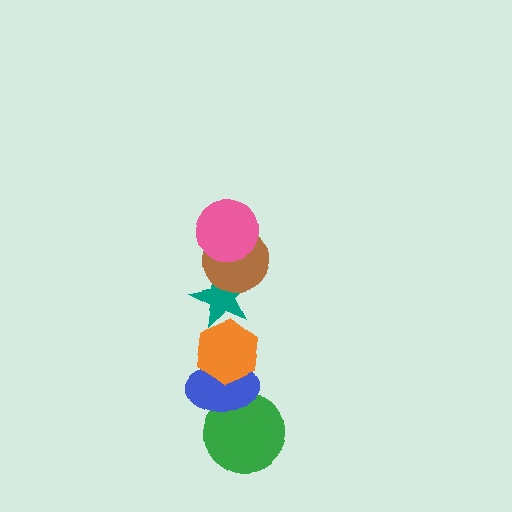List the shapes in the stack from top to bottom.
From top to bottom: the pink circle, the brown circle, the teal star, the orange hexagon, the blue ellipse, the green circle.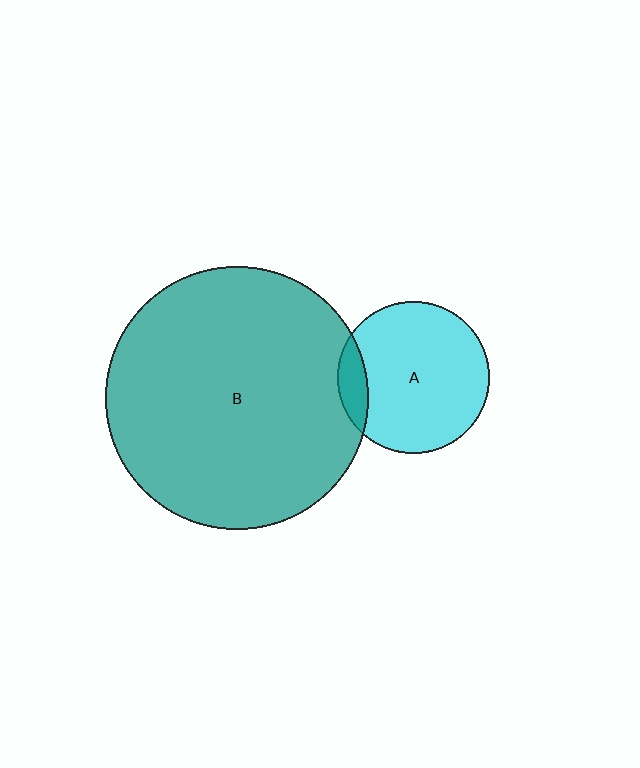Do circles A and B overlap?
Yes.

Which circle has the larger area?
Circle B (teal).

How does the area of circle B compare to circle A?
Approximately 3.0 times.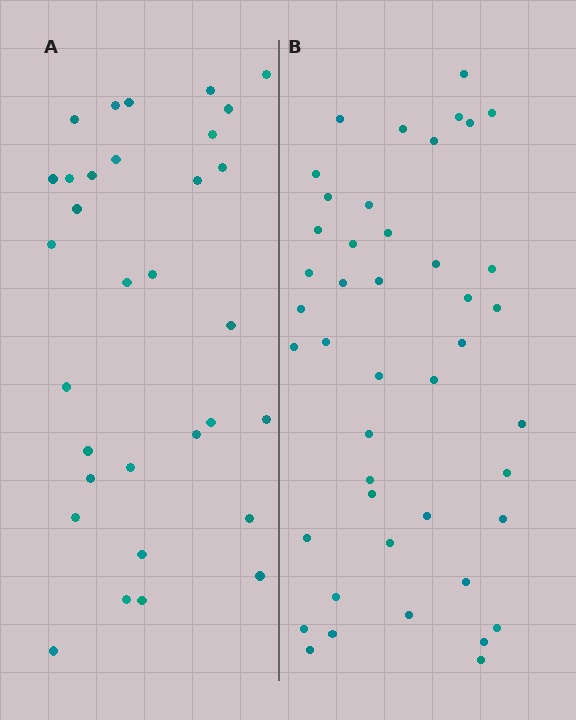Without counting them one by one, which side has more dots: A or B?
Region B (the right region) has more dots.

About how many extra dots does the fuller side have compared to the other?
Region B has roughly 12 or so more dots than region A.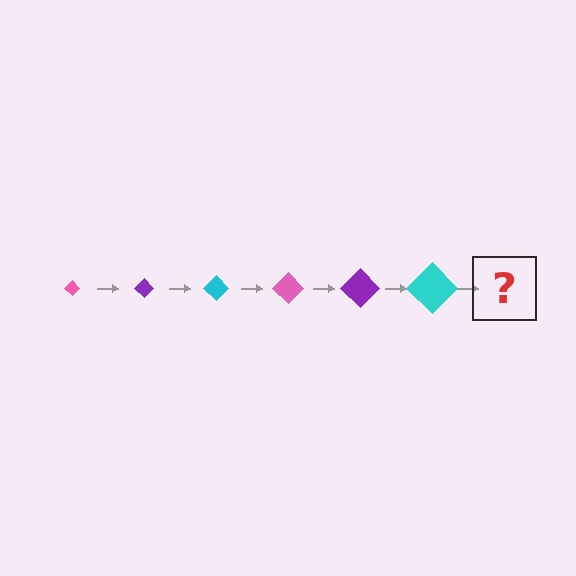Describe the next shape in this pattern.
It should be a pink diamond, larger than the previous one.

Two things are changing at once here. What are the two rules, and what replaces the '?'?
The two rules are that the diamond grows larger each step and the color cycles through pink, purple, and cyan. The '?' should be a pink diamond, larger than the previous one.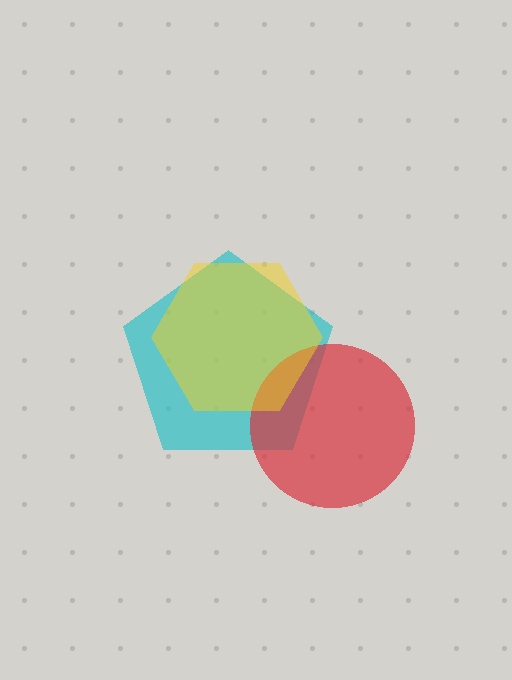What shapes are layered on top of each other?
The layered shapes are: a cyan pentagon, a red circle, a yellow hexagon.